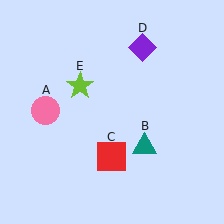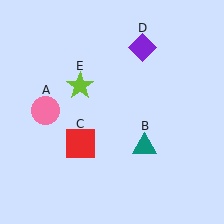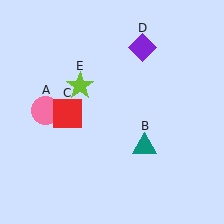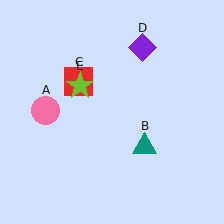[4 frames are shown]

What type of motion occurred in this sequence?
The red square (object C) rotated clockwise around the center of the scene.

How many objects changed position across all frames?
1 object changed position: red square (object C).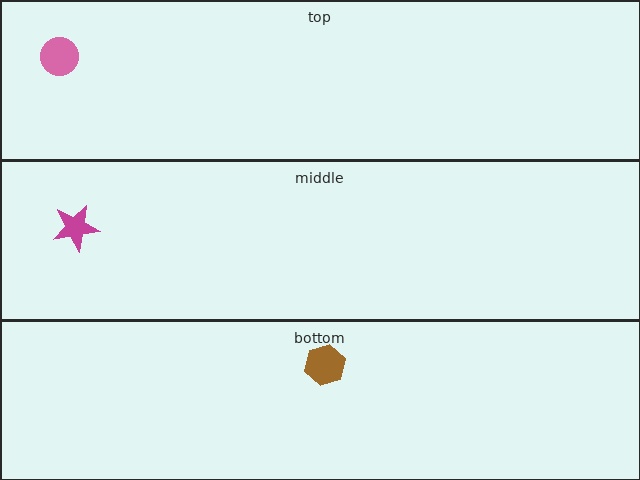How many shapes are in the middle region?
1.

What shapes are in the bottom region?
The brown hexagon.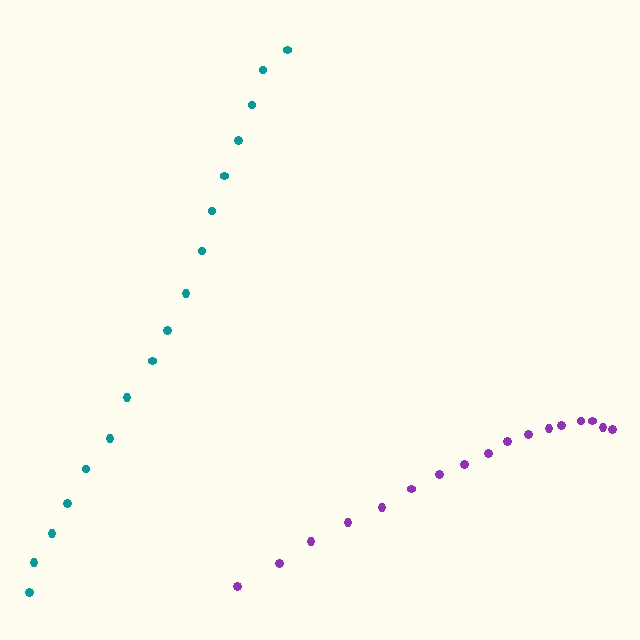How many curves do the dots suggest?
There are 2 distinct paths.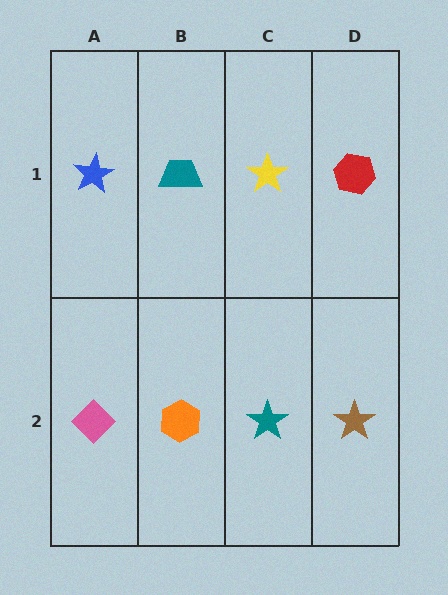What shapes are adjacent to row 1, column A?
A pink diamond (row 2, column A), a teal trapezoid (row 1, column B).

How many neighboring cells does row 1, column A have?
2.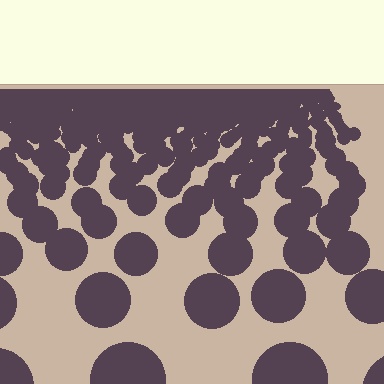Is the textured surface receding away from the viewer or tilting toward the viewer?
The surface is receding away from the viewer. Texture elements get smaller and denser toward the top.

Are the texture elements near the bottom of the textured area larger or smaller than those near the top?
Larger. Near the bottom, elements are closer to the viewer and appear at a bigger on-screen size.